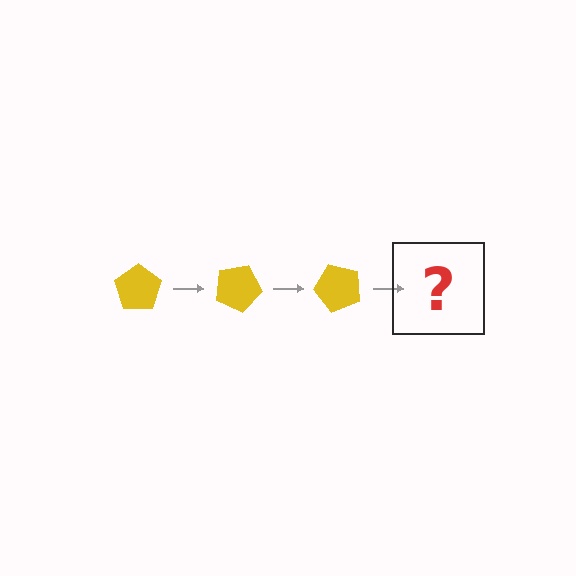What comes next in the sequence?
The next element should be a yellow pentagon rotated 75 degrees.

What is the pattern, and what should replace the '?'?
The pattern is that the pentagon rotates 25 degrees each step. The '?' should be a yellow pentagon rotated 75 degrees.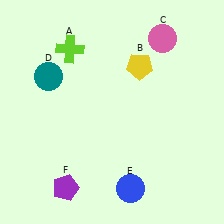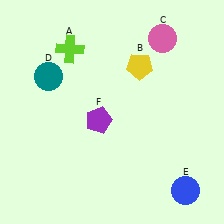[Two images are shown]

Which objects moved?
The objects that moved are: the blue circle (E), the purple pentagon (F).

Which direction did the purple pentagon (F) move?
The purple pentagon (F) moved up.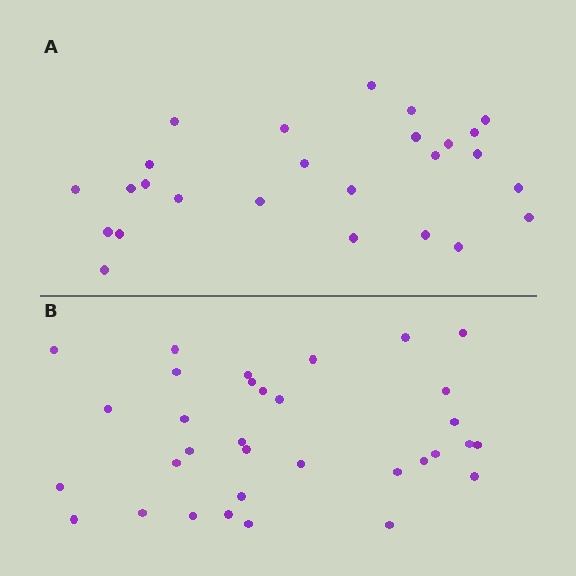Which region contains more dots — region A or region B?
Region B (the bottom region) has more dots.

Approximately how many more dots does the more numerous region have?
Region B has roughly 8 or so more dots than region A.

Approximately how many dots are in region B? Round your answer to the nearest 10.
About 30 dots. (The exact count is 33, which rounds to 30.)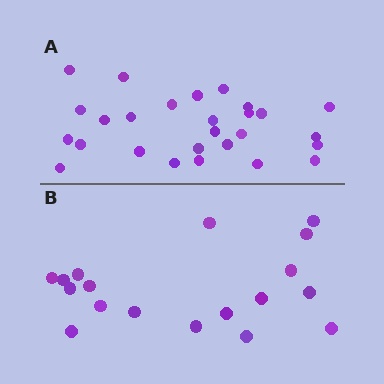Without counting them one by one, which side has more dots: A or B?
Region A (the top region) has more dots.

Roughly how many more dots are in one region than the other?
Region A has roughly 8 or so more dots than region B.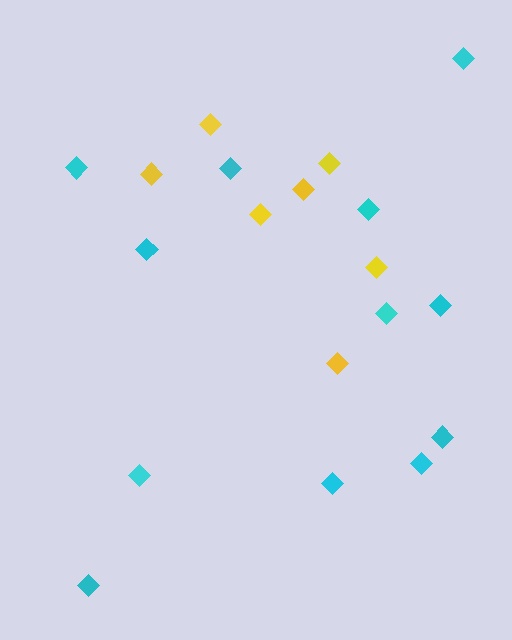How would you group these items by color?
There are 2 groups: one group of cyan diamonds (12) and one group of yellow diamonds (7).